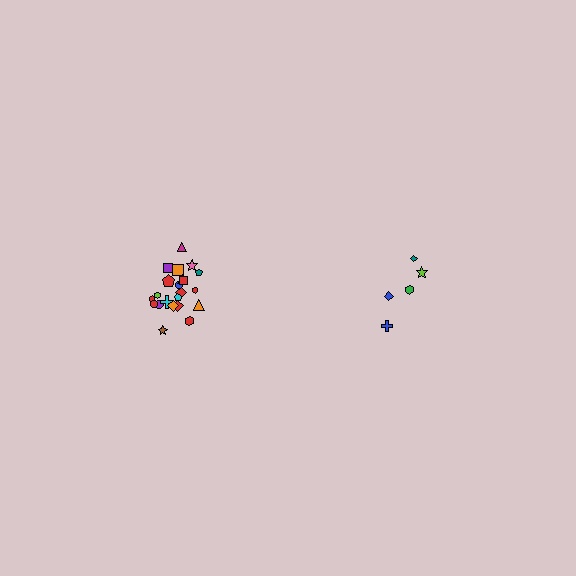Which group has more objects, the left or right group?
The left group.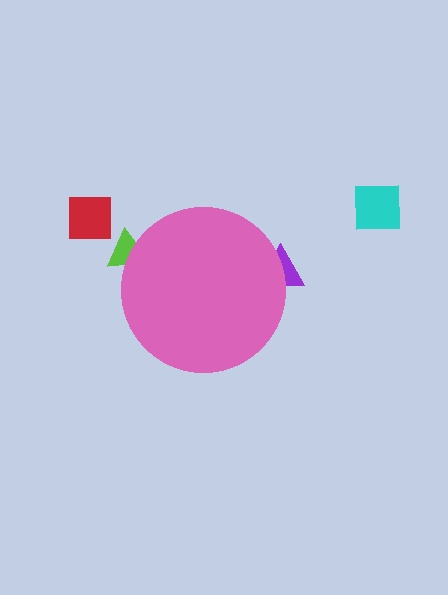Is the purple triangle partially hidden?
Yes, the purple triangle is partially hidden behind the pink circle.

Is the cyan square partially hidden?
No, the cyan square is fully visible.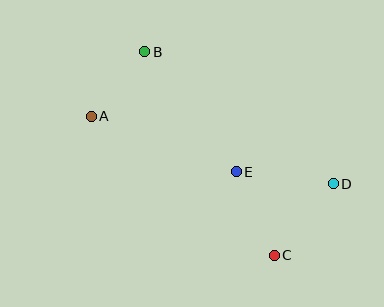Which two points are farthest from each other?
Points A and D are farthest from each other.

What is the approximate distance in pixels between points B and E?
The distance between B and E is approximately 151 pixels.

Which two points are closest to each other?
Points A and B are closest to each other.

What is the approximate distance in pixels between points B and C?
The distance between B and C is approximately 241 pixels.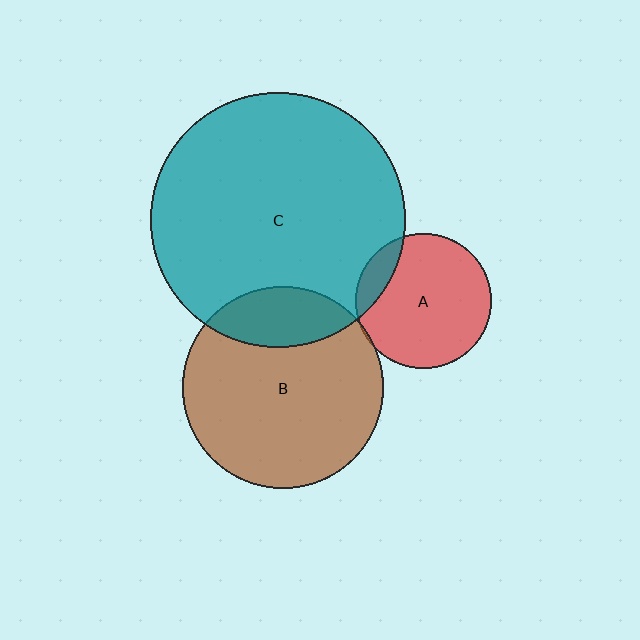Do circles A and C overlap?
Yes.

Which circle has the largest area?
Circle C (teal).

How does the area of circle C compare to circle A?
Approximately 3.6 times.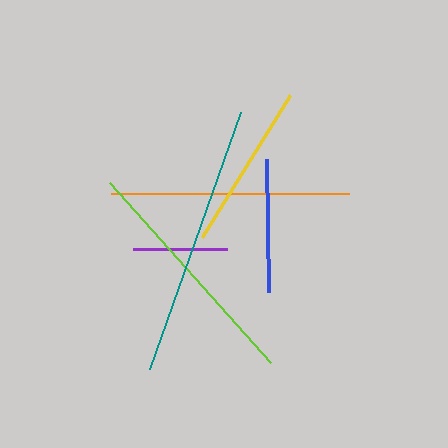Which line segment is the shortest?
The purple line is the shortest at approximately 94 pixels.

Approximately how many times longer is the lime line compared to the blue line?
The lime line is approximately 1.8 times the length of the blue line.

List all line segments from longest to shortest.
From longest to shortest: teal, lime, orange, yellow, blue, purple.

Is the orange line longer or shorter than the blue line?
The orange line is longer than the blue line.